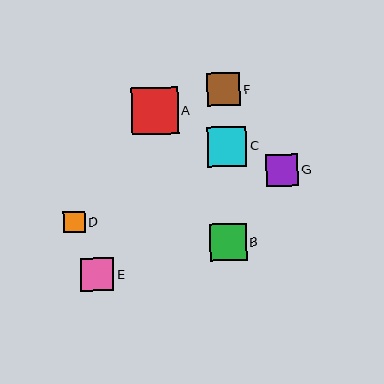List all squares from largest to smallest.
From largest to smallest: A, C, B, E, F, G, D.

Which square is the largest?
Square A is the largest with a size of approximately 47 pixels.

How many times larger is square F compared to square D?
Square F is approximately 1.5 times the size of square D.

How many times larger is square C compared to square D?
Square C is approximately 1.8 times the size of square D.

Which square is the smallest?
Square D is the smallest with a size of approximately 22 pixels.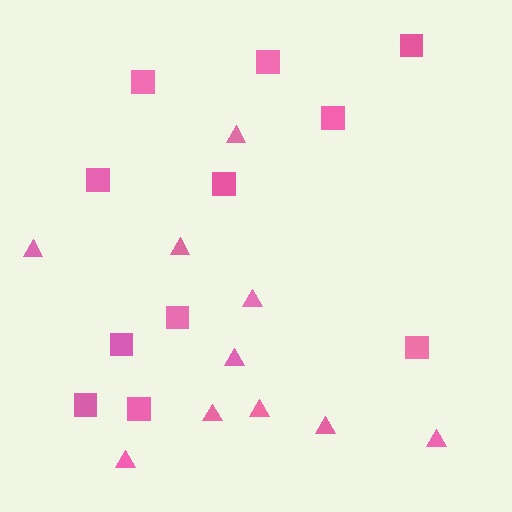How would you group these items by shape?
There are 2 groups: one group of squares (11) and one group of triangles (10).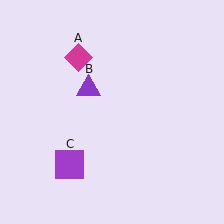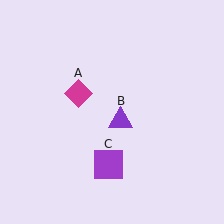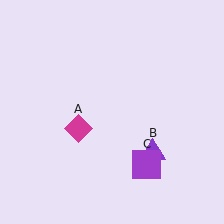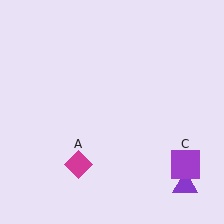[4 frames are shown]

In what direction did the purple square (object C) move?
The purple square (object C) moved right.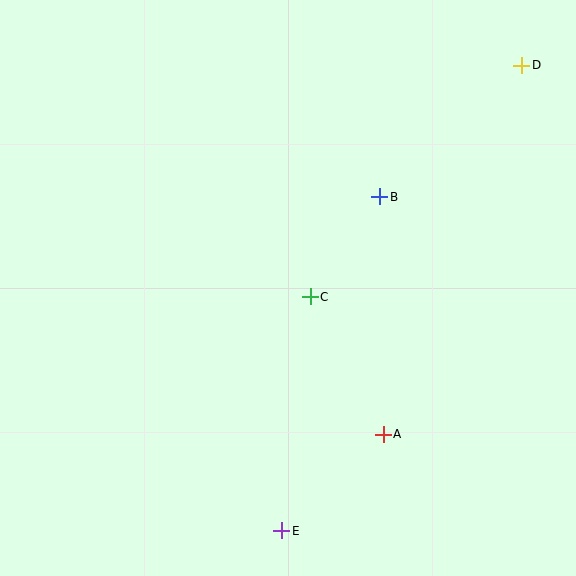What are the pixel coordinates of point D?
Point D is at (521, 65).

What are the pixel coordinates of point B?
Point B is at (380, 197).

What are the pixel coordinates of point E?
Point E is at (282, 531).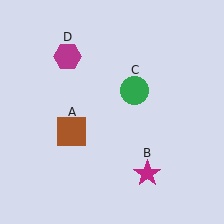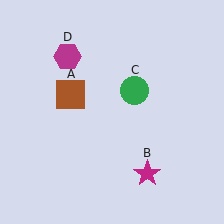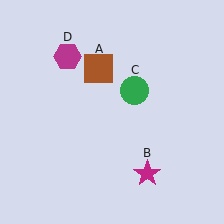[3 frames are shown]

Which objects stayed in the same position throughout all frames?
Magenta star (object B) and green circle (object C) and magenta hexagon (object D) remained stationary.